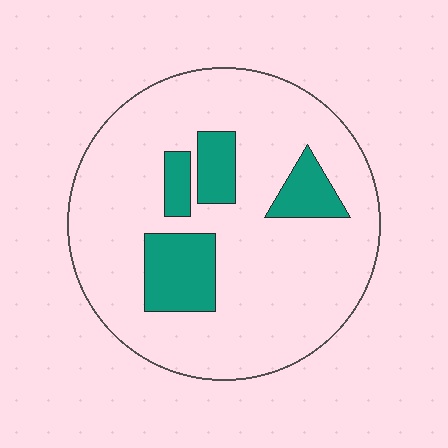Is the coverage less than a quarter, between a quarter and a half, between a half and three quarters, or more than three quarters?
Less than a quarter.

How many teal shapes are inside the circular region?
4.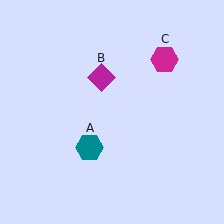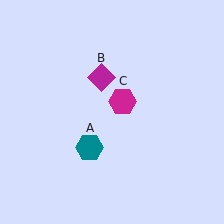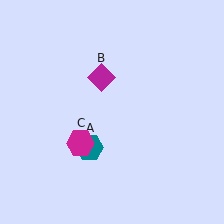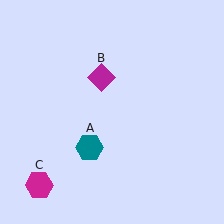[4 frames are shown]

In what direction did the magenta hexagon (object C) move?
The magenta hexagon (object C) moved down and to the left.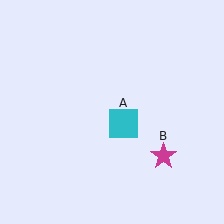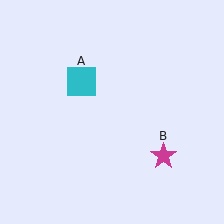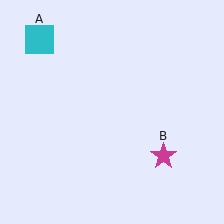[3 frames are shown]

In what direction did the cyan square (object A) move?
The cyan square (object A) moved up and to the left.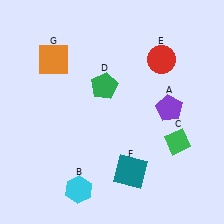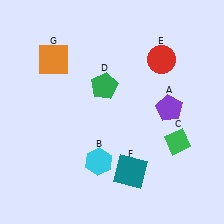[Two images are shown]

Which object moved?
The cyan hexagon (B) moved up.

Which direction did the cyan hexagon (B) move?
The cyan hexagon (B) moved up.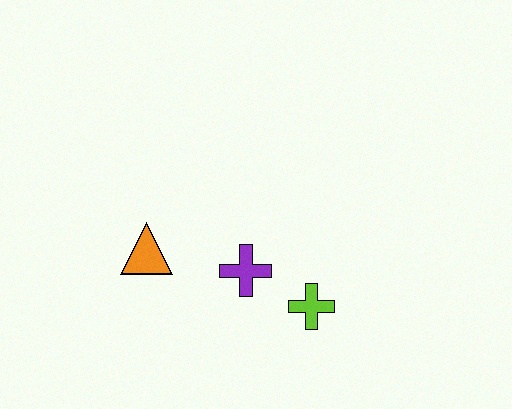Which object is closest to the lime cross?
The purple cross is closest to the lime cross.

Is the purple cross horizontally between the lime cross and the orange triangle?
Yes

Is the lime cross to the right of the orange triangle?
Yes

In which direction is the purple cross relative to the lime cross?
The purple cross is to the left of the lime cross.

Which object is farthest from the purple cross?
The orange triangle is farthest from the purple cross.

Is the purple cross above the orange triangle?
No